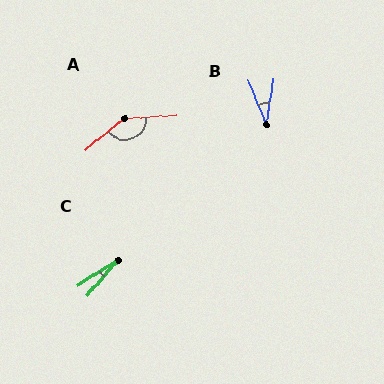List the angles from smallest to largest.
C (18°), B (31°), A (144°).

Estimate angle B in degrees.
Approximately 31 degrees.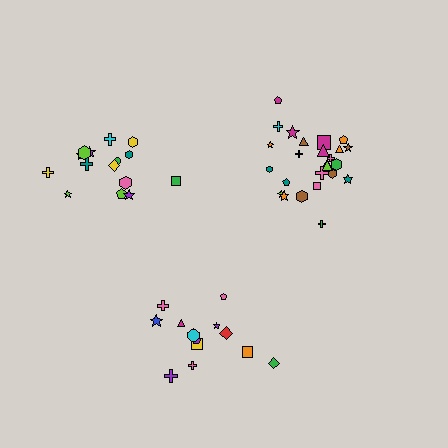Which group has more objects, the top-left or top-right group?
The top-right group.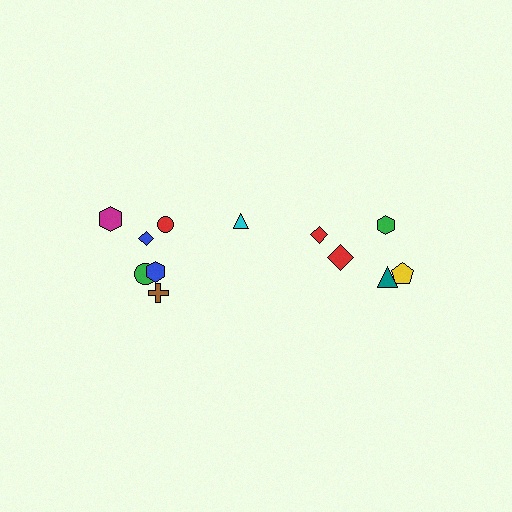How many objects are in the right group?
There are 5 objects.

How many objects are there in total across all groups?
There are 12 objects.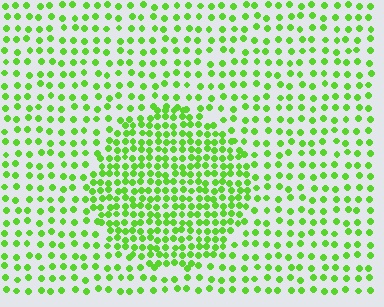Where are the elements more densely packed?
The elements are more densely packed inside the circle boundary.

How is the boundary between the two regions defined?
The boundary is defined by a change in element density (approximately 2.0x ratio). All elements are the same color, size, and shape.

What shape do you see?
I see a circle.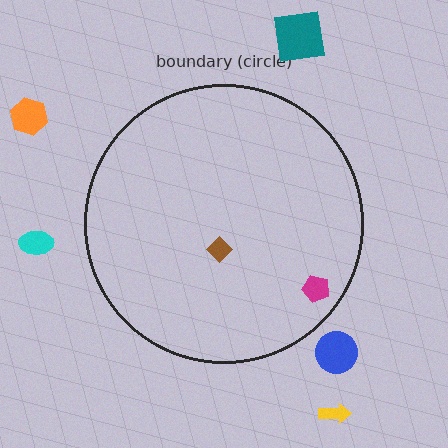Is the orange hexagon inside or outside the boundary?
Outside.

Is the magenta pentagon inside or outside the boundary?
Inside.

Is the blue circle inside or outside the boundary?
Outside.